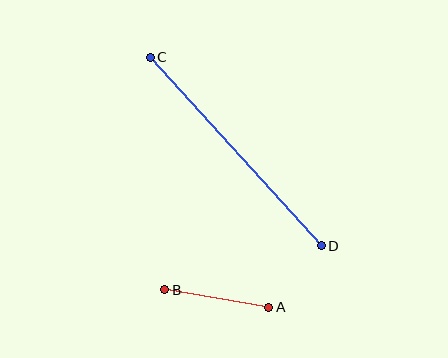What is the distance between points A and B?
The distance is approximately 105 pixels.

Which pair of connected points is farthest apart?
Points C and D are farthest apart.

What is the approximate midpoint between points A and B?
The midpoint is at approximately (217, 298) pixels.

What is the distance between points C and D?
The distance is approximately 254 pixels.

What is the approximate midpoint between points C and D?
The midpoint is at approximately (236, 152) pixels.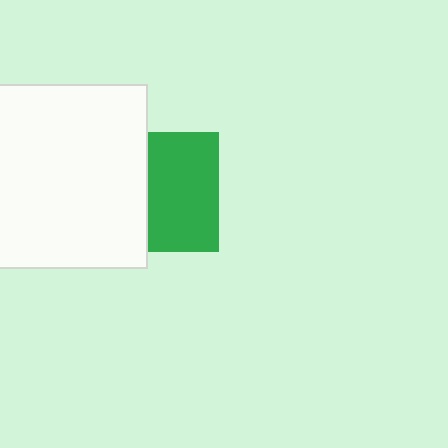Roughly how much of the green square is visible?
About half of it is visible (roughly 60%).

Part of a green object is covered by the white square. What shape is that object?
It is a square.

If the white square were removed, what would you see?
You would see the complete green square.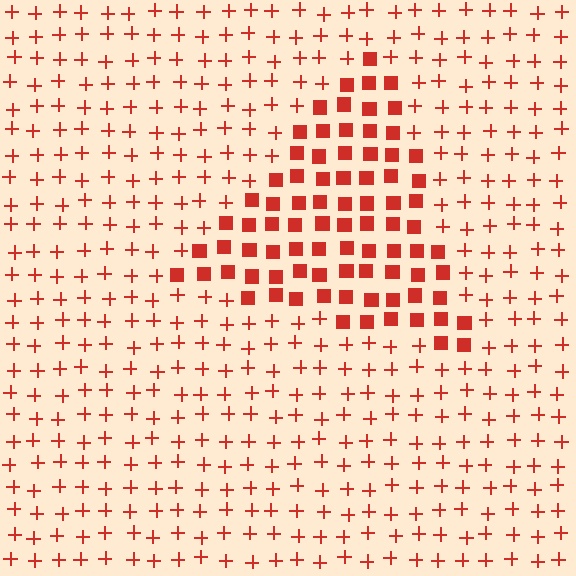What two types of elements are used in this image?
The image uses squares inside the triangle region and plus signs outside it.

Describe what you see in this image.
The image is filled with small red elements arranged in a uniform grid. A triangle-shaped region contains squares, while the surrounding area contains plus signs. The boundary is defined purely by the change in element shape.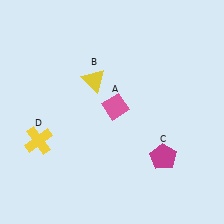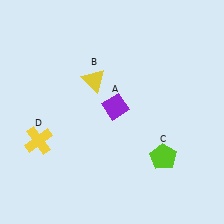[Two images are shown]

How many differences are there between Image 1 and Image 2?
There are 2 differences between the two images.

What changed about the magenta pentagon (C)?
In Image 1, C is magenta. In Image 2, it changed to lime.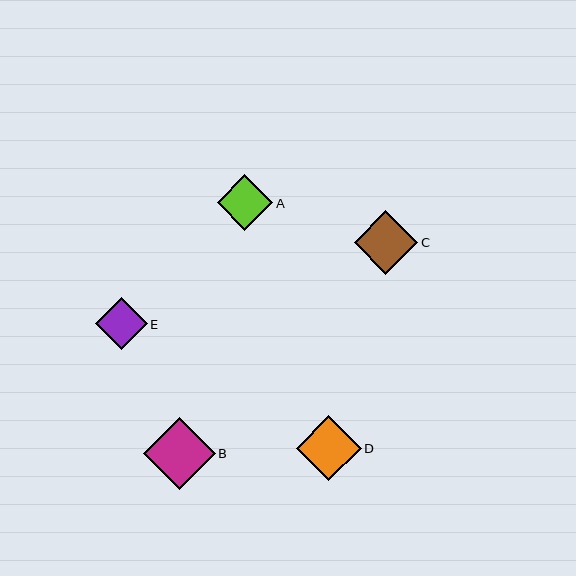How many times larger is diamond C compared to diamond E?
Diamond C is approximately 1.2 times the size of diamond E.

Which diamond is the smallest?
Diamond E is the smallest with a size of approximately 52 pixels.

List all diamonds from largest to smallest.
From largest to smallest: B, D, C, A, E.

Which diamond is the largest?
Diamond B is the largest with a size of approximately 72 pixels.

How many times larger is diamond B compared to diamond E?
Diamond B is approximately 1.4 times the size of diamond E.